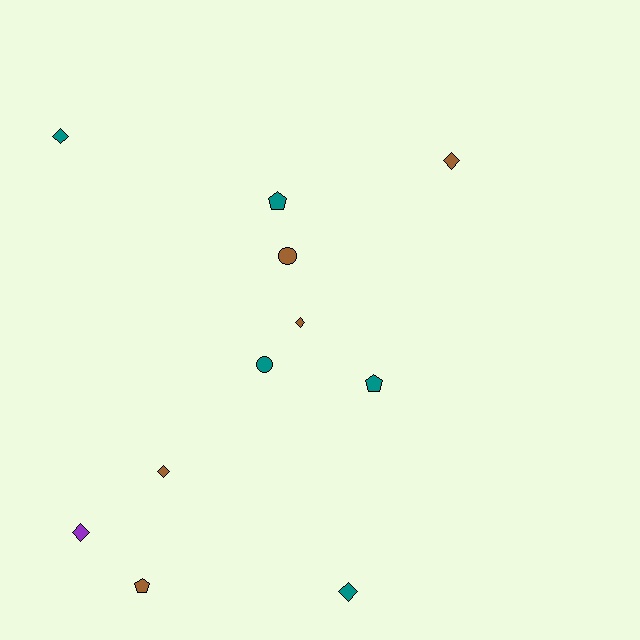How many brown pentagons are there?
There is 1 brown pentagon.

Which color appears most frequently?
Brown, with 5 objects.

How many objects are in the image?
There are 11 objects.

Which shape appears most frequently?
Diamond, with 6 objects.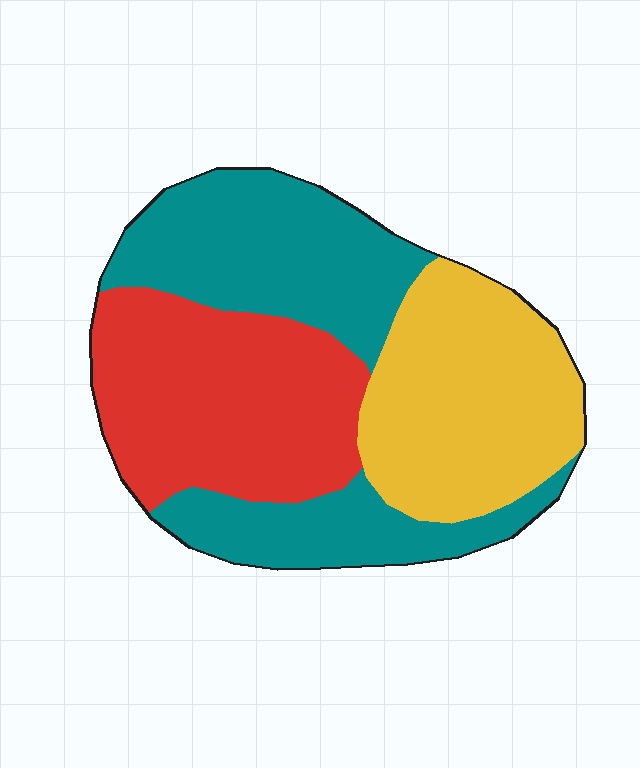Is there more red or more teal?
Teal.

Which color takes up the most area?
Teal, at roughly 40%.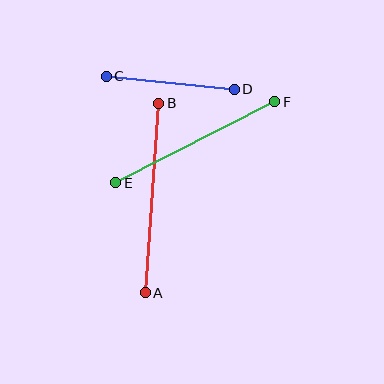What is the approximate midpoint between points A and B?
The midpoint is at approximately (152, 198) pixels.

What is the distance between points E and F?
The distance is approximately 178 pixels.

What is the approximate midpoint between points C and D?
The midpoint is at approximately (170, 83) pixels.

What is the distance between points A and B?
The distance is approximately 190 pixels.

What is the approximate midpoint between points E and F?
The midpoint is at approximately (195, 142) pixels.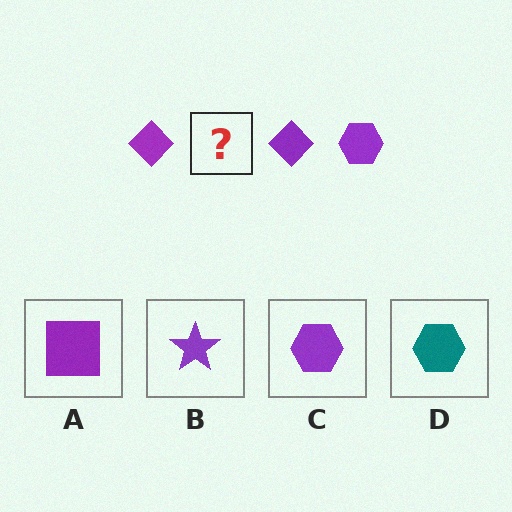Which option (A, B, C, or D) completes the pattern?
C.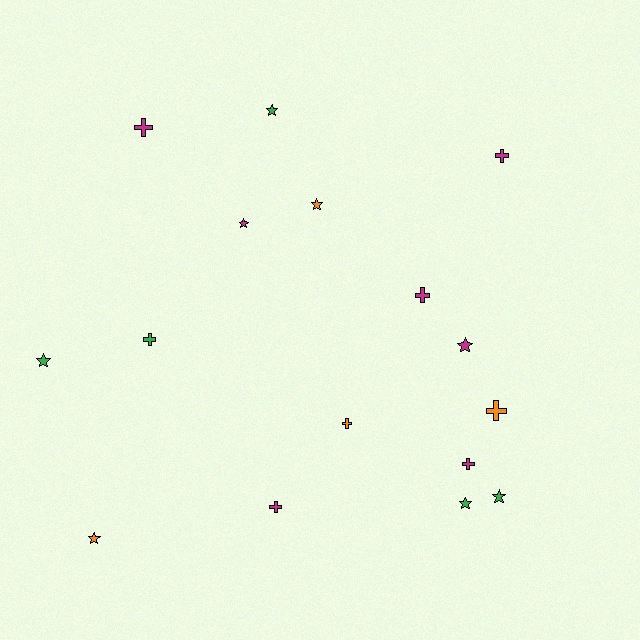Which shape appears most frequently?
Star, with 8 objects.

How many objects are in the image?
There are 16 objects.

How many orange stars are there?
There are 2 orange stars.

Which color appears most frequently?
Magenta, with 7 objects.